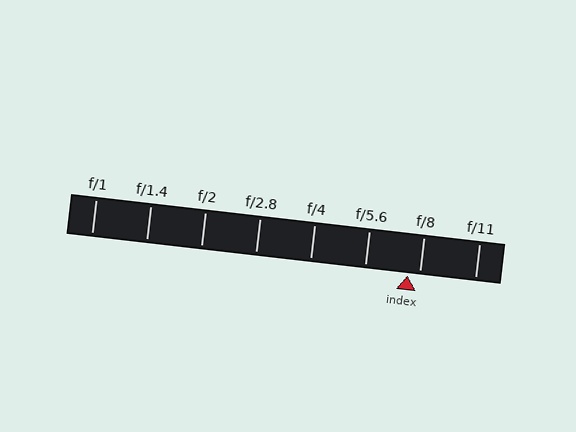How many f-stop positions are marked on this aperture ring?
There are 8 f-stop positions marked.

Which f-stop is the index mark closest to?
The index mark is closest to f/8.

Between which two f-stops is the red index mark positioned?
The index mark is between f/5.6 and f/8.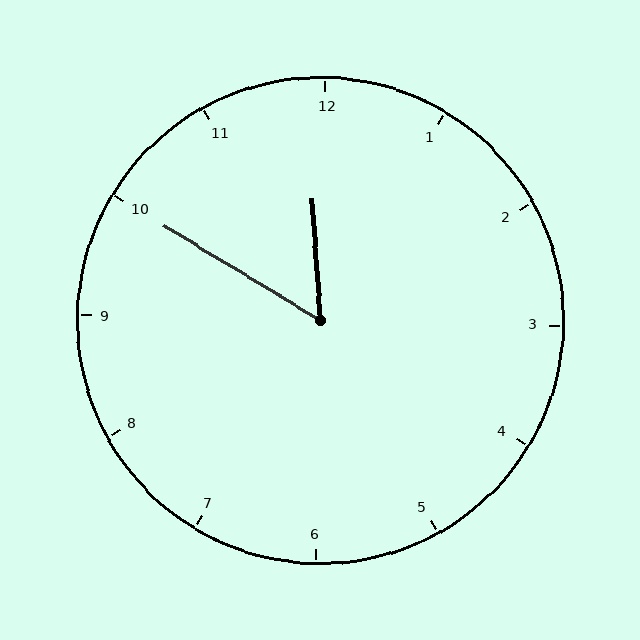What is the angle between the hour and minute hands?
Approximately 55 degrees.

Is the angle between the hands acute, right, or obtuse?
It is acute.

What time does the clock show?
11:50.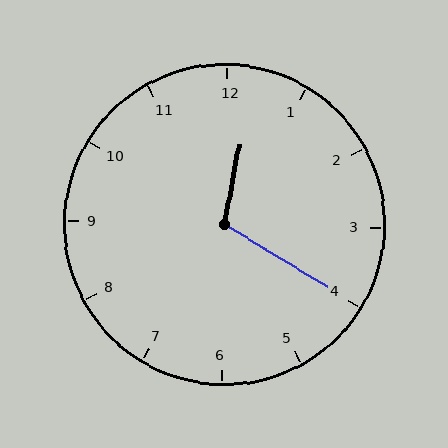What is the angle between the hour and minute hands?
Approximately 110 degrees.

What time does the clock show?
12:20.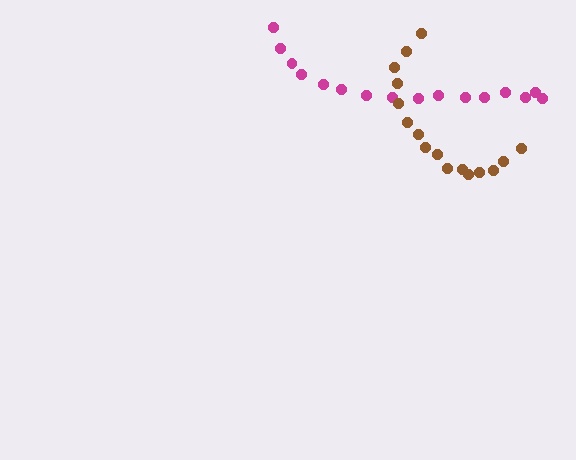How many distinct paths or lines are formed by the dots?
There are 2 distinct paths.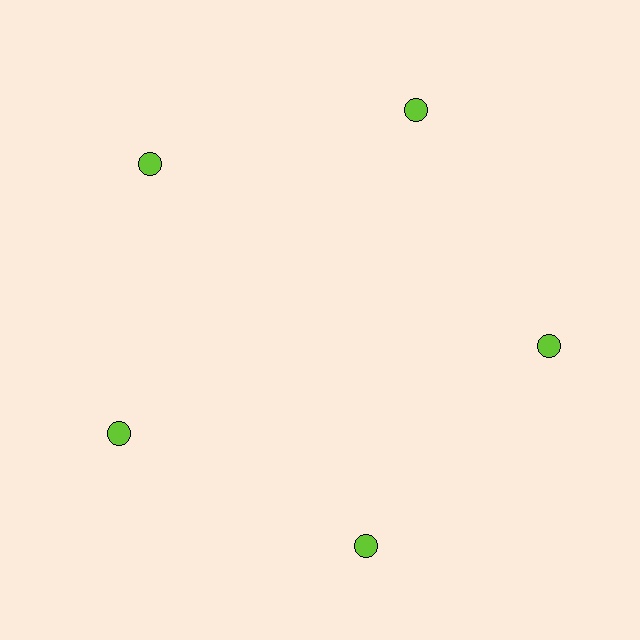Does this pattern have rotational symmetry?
Yes, this pattern has 5-fold rotational symmetry. It looks the same after rotating 72 degrees around the center.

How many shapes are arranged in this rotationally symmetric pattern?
There are 5 shapes, arranged in 5 groups of 1.